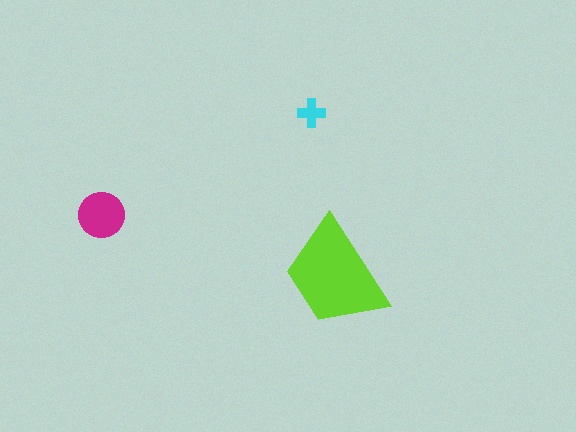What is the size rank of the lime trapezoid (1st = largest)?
1st.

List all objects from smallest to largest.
The cyan cross, the magenta circle, the lime trapezoid.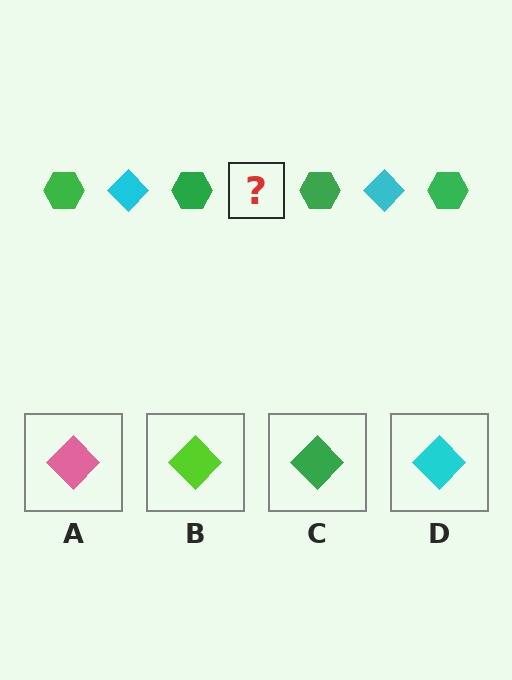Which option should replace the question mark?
Option D.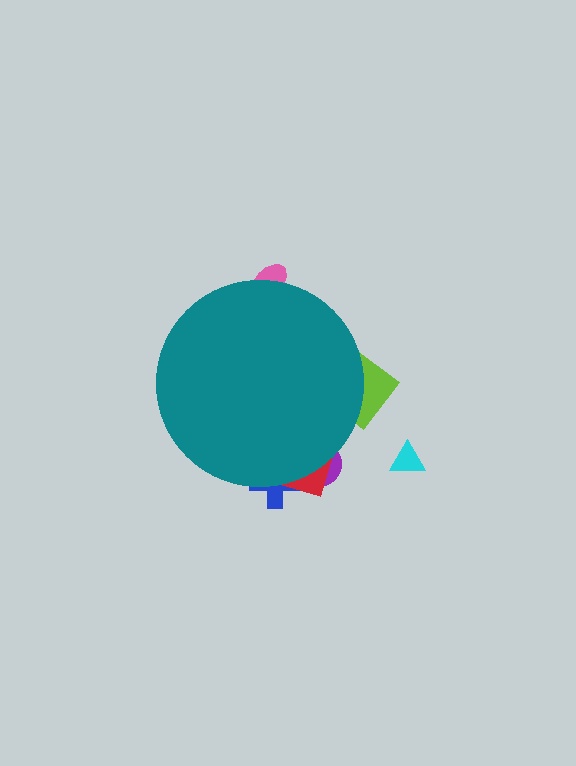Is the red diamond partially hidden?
Yes, the red diamond is partially hidden behind the teal circle.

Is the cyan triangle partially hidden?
No, the cyan triangle is fully visible.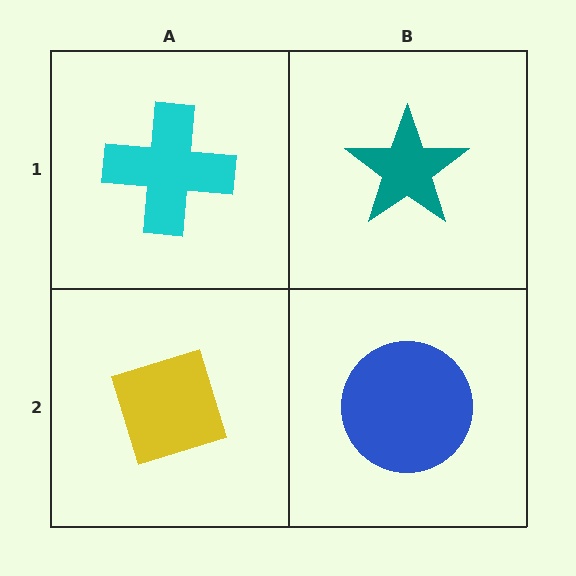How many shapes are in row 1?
2 shapes.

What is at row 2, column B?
A blue circle.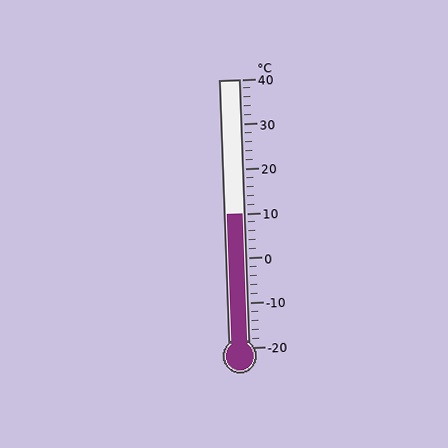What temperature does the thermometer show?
The thermometer shows approximately 10°C.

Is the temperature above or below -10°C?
The temperature is above -10°C.